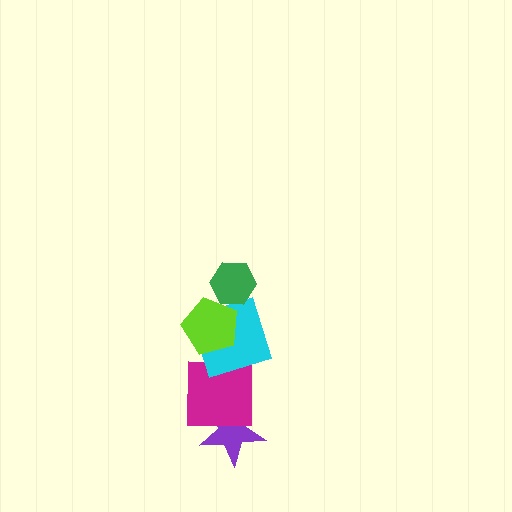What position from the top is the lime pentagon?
The lime pentagon is 2nd from the top.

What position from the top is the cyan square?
The cyan square is 3rd from the top.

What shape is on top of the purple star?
The magenta square is on top of the purple star.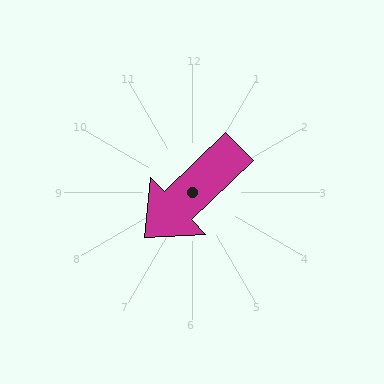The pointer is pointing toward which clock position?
Roughly 8 o'clock.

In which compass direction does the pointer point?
Southwest.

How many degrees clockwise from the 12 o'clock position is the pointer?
Approximately 226 degrees.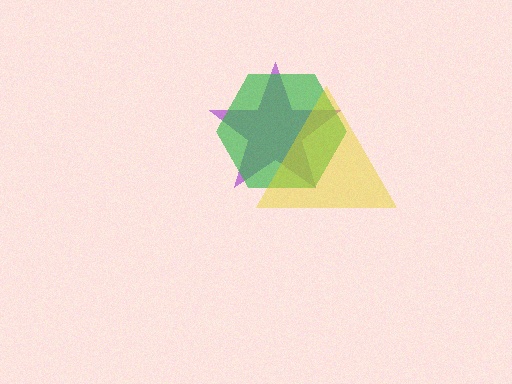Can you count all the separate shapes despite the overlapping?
Yes, there are 3 separate shapes.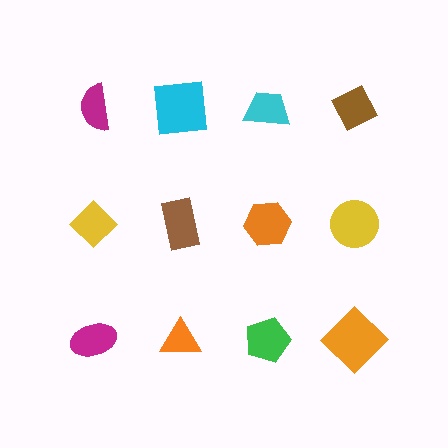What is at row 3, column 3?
A green pentagon.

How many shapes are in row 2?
4 shapes.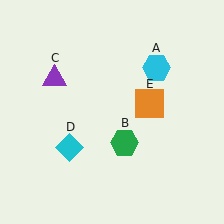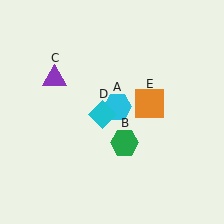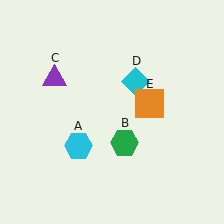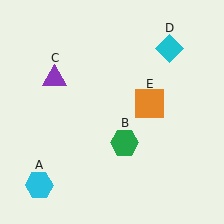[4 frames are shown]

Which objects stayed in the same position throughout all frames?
Green hexagon (object B) and purple triangle (object C) and orange square (object E) remained stationary.